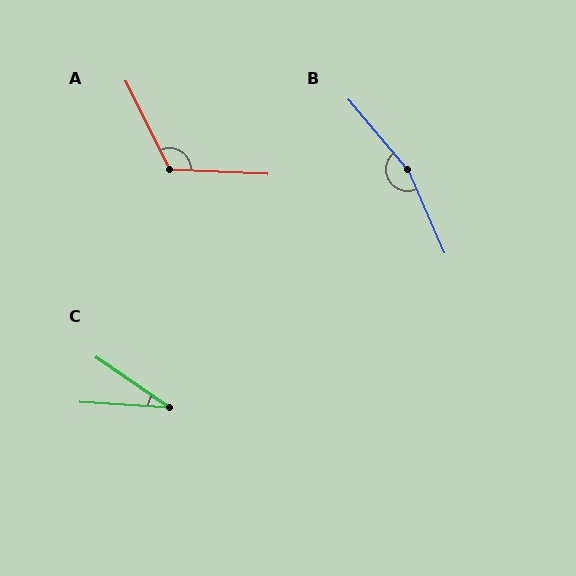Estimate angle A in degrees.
Approximately 119 degrees.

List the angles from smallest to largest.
C (31°), A (119°), B (164°).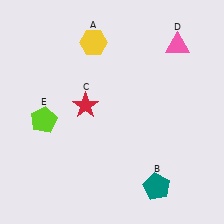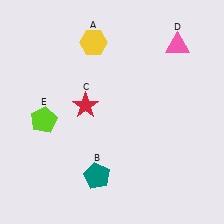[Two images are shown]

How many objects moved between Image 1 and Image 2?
1 object moved between the two images.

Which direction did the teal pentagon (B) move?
The teal pentagon (B) moved left.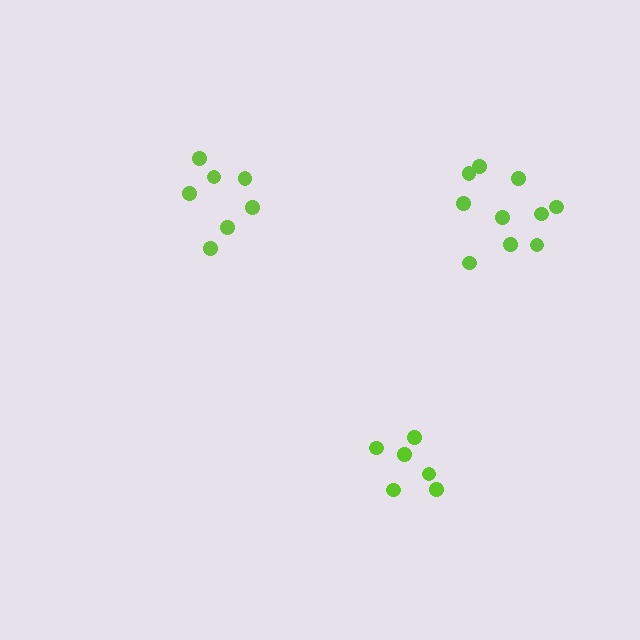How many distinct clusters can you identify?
There are 3 distinct clusters.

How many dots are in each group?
Group 1: 7 dots, Group 2: 10 dots, Group 3: 6 dots (23 total).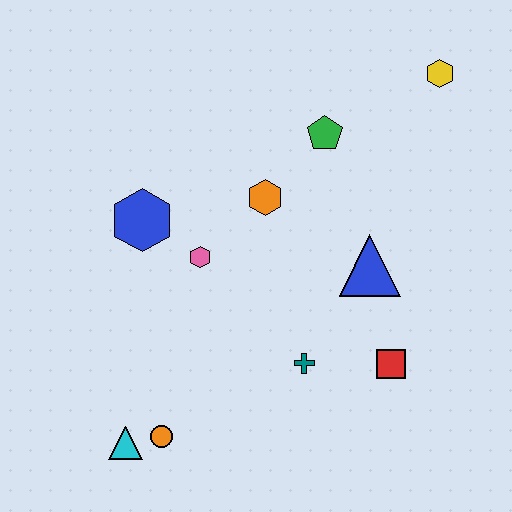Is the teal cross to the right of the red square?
No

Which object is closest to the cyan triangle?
The orange circle is closest to the cyan triangle.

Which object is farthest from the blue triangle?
The cyan triangle is farthest from the blue triangle.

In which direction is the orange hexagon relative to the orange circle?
The orange hexagon is above the orange circle.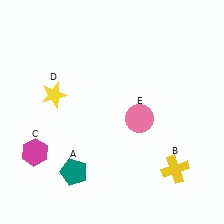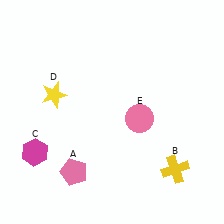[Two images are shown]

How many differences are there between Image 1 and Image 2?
There is 1 difference between the two images.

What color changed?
The pentagon (A) changed from teal in Image 1 to pink in Image 2.